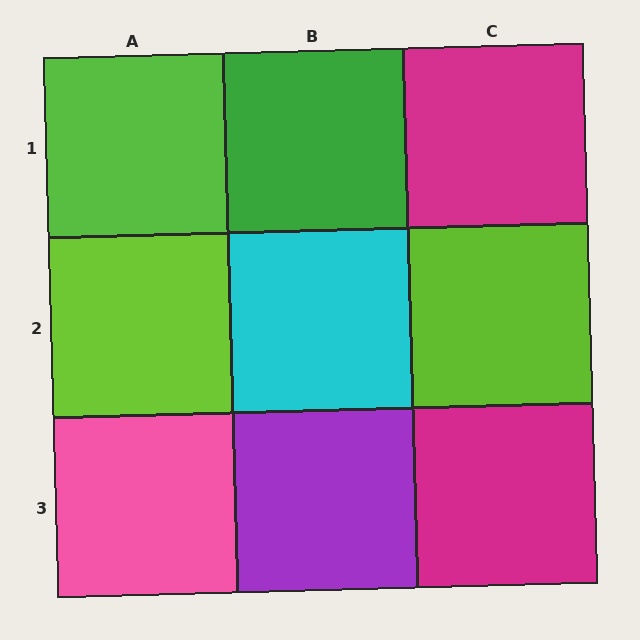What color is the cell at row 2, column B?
Cyan.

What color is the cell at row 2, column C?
Lime.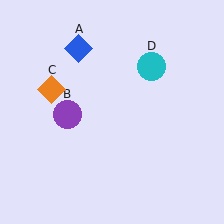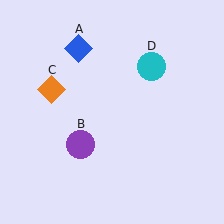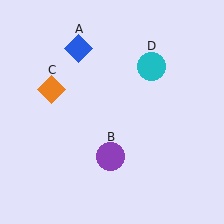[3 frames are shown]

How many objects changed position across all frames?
1 object changed position: purple circle (object B).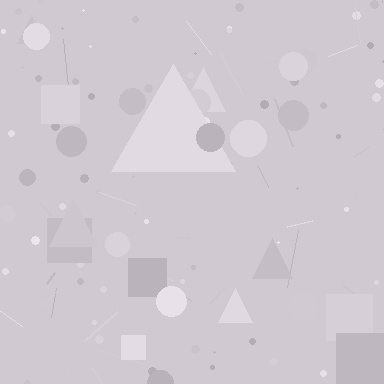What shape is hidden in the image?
A triangle is hidden in the image.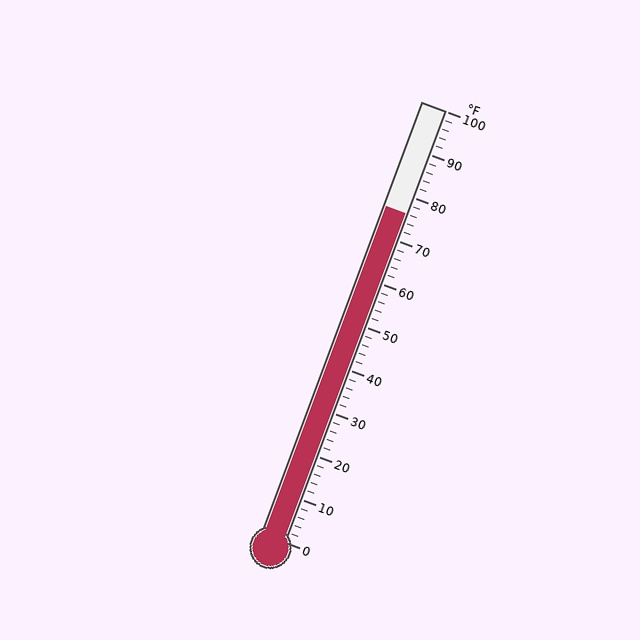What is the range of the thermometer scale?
The thermometer scale ranges from 0°F to 100°F.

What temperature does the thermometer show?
The thermometer shows approximately 76°F.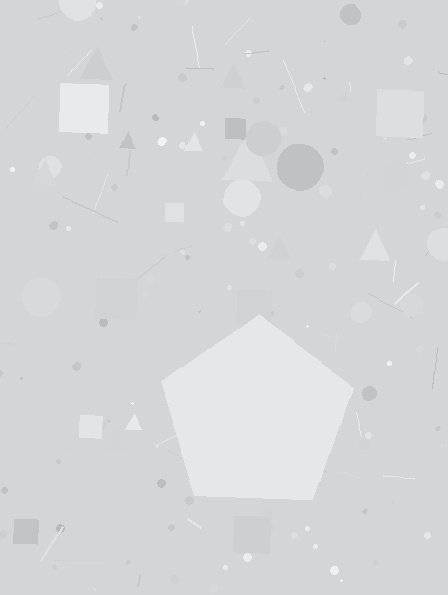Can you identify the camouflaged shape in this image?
The camouflaged shape is a pentagon.